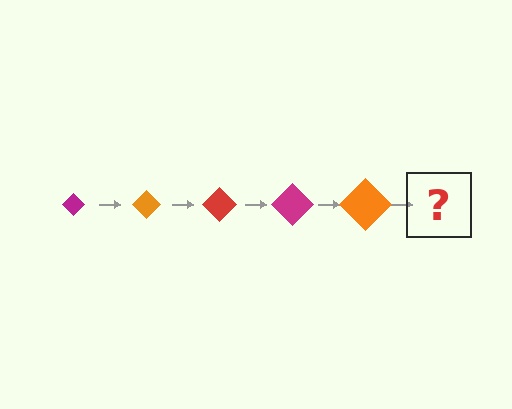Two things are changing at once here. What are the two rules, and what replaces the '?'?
The two rules are that the diamond grows larger each step and the color cycles through magenta, orange, and red. The '?' should be a red diamond, larger than the previous one.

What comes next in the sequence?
The next element should be a red diamond, larger than the previous one.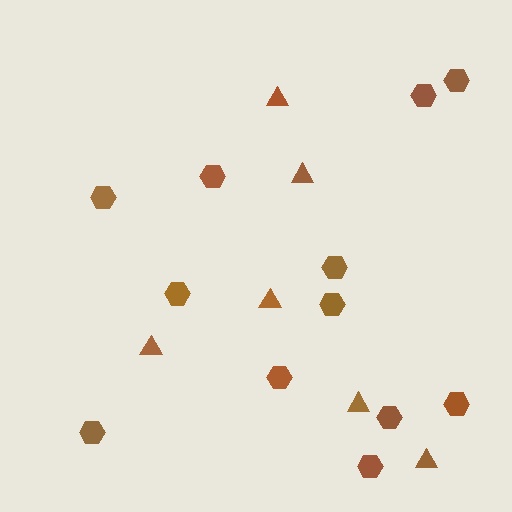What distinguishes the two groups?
There are 2 groups: one group of triangles (6) and one group of hexagons (12).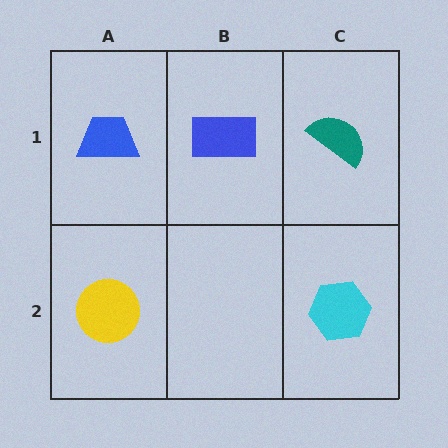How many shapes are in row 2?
2 shapes.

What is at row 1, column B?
A blue rectangle.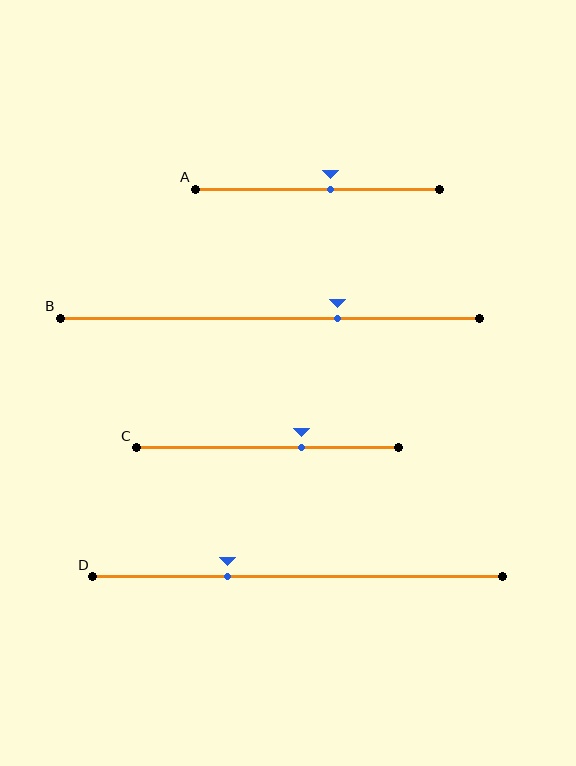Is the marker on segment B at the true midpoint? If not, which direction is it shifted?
No, the marker on segment B is shifted to the right by about 16% of the segment length.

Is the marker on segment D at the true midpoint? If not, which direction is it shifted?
No, the marker on segment D is shifted to the left by about 17% of the segment length.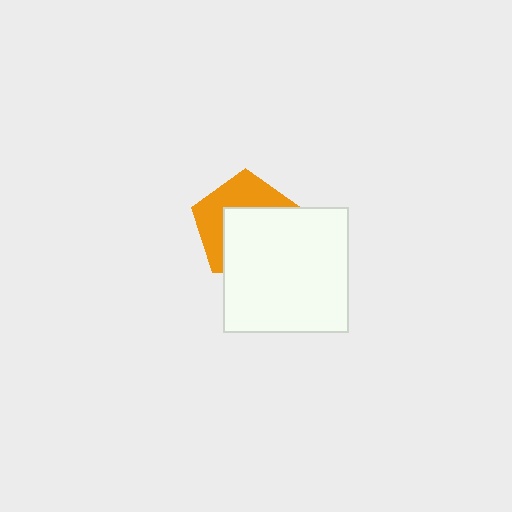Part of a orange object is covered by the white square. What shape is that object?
It is a pentagon.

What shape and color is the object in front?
The object in front is a white square.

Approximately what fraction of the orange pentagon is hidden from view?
Roughly 55% of the orange pentagon is hidden behind the white square.